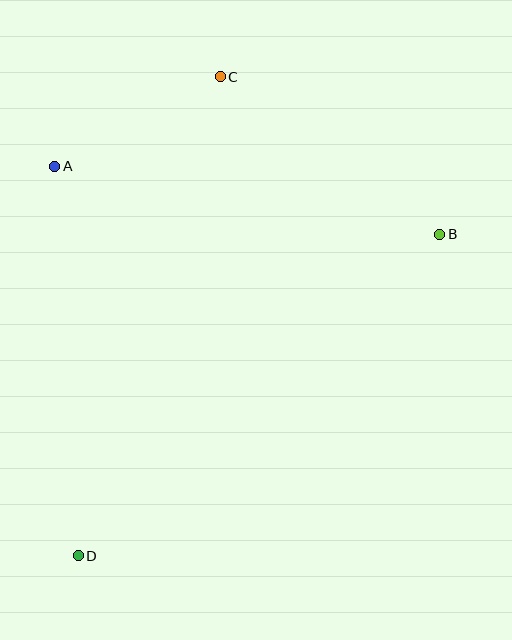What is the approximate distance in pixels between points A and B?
The distance between A and B is approximately 391 pixels.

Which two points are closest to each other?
Points A and C are closest to each other.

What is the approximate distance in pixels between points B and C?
The distance between B and C is approximately 270 pixels.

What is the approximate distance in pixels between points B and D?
The distance between B and D is approximately 484 pixels.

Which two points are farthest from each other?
Points C and D are farthest from each other.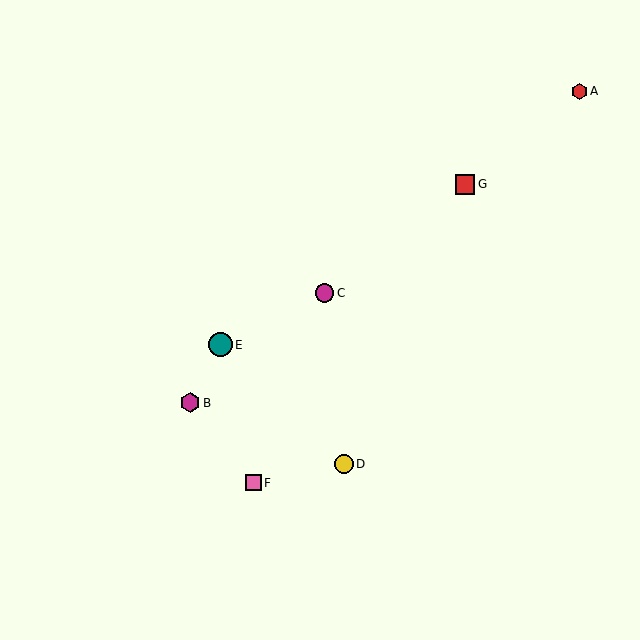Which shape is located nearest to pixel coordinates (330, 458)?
The yellow circle (labeled D) at (344, 464) is nearest to that location.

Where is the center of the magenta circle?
The center of the magenta circle is at (325, 293).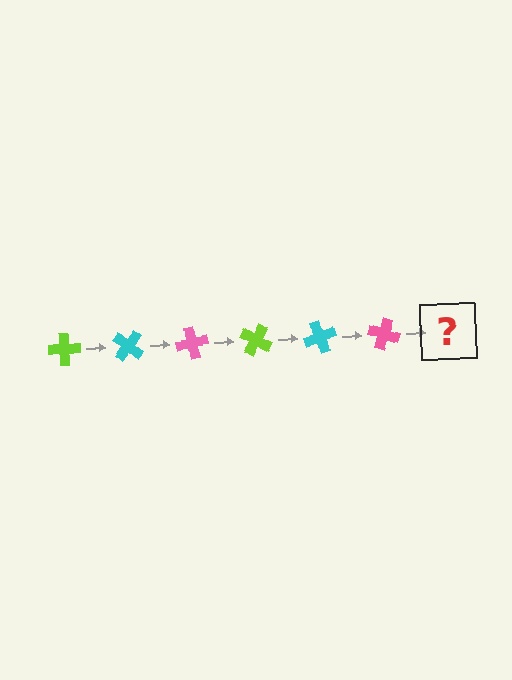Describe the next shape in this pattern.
It should be a lime cross, rotated 240 degrees from the start.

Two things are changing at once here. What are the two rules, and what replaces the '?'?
The two rules are that it rotates 40 degrees each step and the color cycles through lime, cyan, and pink. The '?' should be a lime cross, rotated 240 degrees from the start.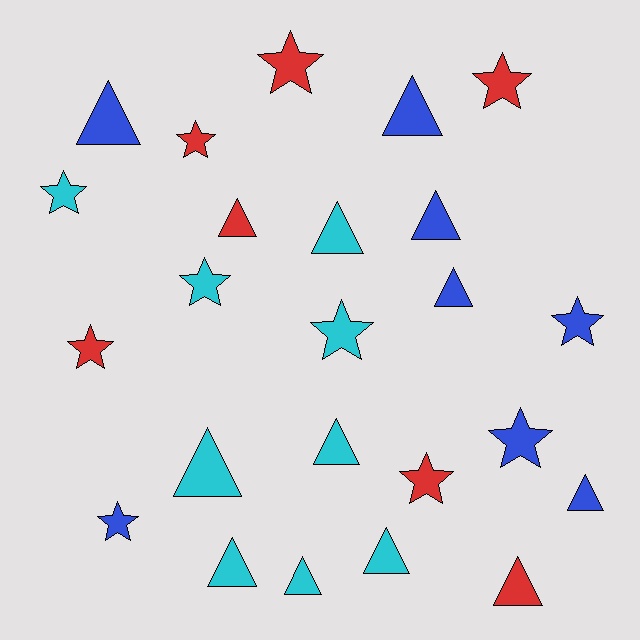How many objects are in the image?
There are 24 objects.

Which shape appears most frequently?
Triangle, with 13 objects.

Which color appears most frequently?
Cyan, with 9 objects.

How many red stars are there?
There are 5 red stars.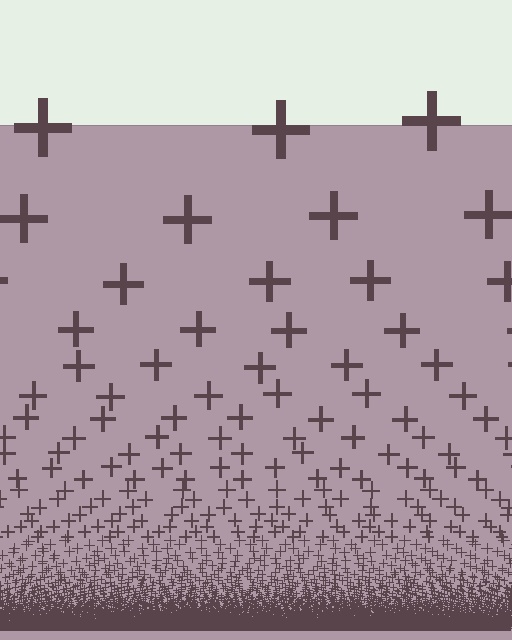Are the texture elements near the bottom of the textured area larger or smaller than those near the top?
Smaller. The gradient is inverted — elements near the bottom are smaller and denser.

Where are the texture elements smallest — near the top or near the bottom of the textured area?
Near the bottom.